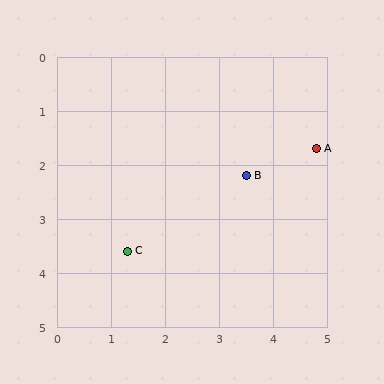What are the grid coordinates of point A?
Point A is at approximately (4.8, 1.7).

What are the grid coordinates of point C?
Point C is at approximately (1.3, 3.6).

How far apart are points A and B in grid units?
Points A and B are about 1.4 grid units apart.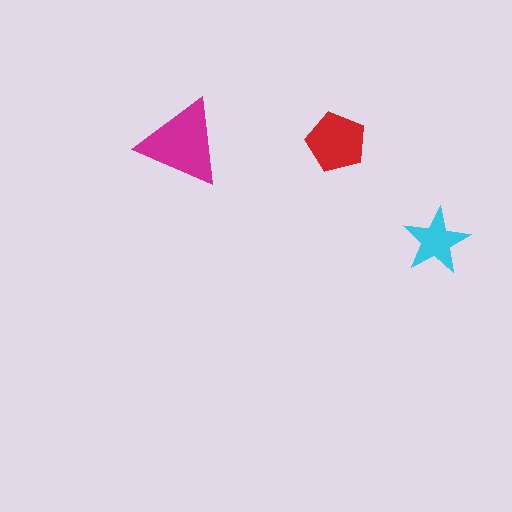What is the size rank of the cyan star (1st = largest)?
3rd.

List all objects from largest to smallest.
The magenta triangle, the red pentagon, the cyan star.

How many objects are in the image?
There are 3 objects in the image.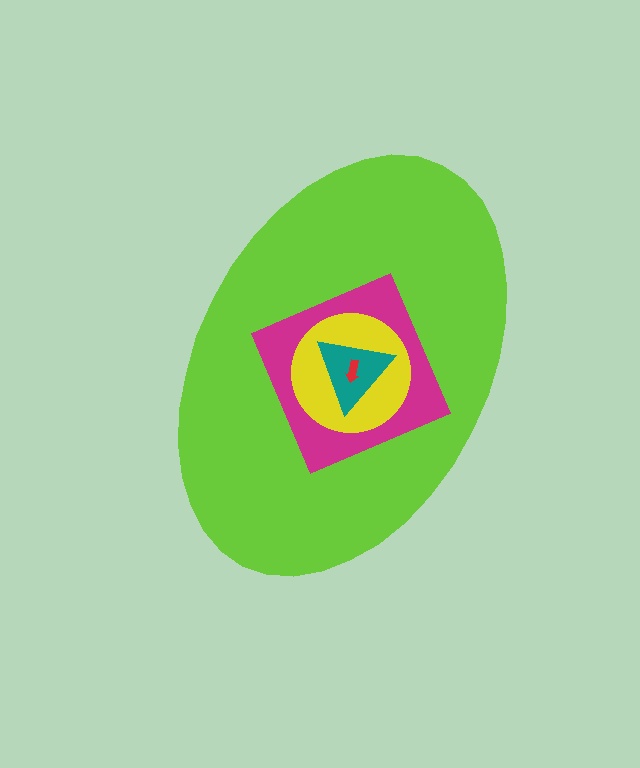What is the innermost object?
The red arrow.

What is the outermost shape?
The lime ellipse.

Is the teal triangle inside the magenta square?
Yes.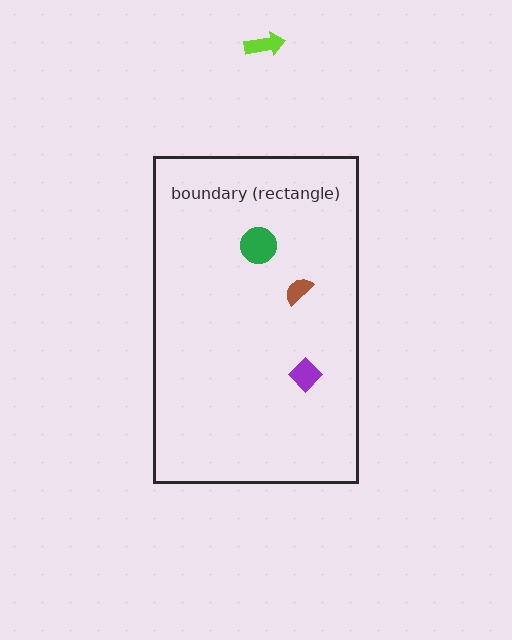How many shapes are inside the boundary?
3 inside, 1 outside.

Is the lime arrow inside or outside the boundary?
Outside.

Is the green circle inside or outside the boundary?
Inside.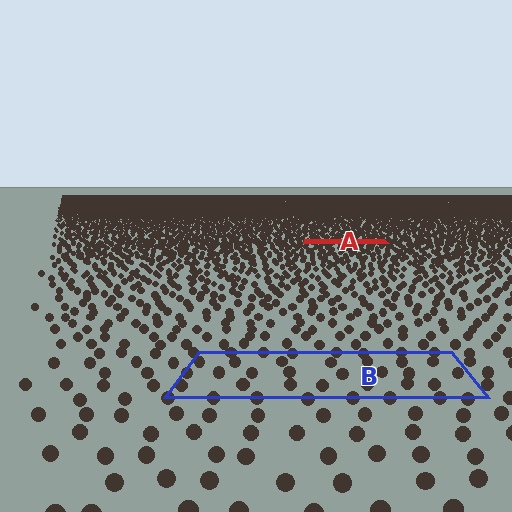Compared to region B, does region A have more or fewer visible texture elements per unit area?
Region A has more texture elements per unit area — they are packed more densely because it is farther away.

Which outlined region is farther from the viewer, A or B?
Region A is farther from the viewer — the texture elements inside it appear smaller and more densely packed.